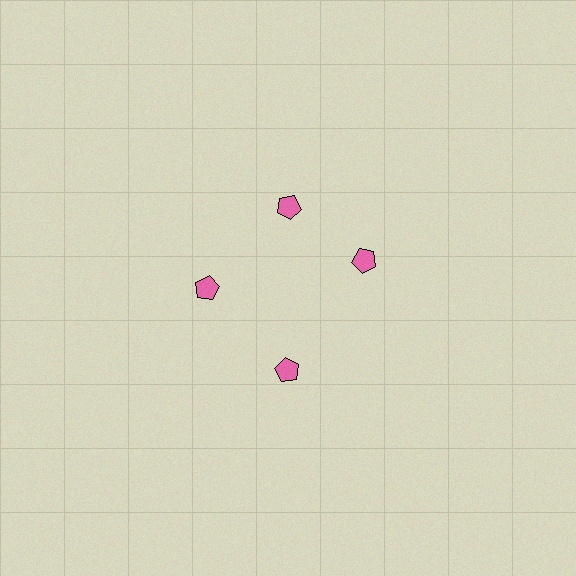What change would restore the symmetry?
The symmetry would be restored by rotating it back into even spacing with its neighbors so that all 4 pentagons sit at equal angles and equal distance from the center.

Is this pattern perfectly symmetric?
No. The 4 pink pentagons are arranged in a ring, but one element near the 3 o'clock position is rotated out of alignment along the ring, breaking the 4-fold rotational symmetry.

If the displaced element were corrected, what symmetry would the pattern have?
It would have 4-fold rotational symmetry — the pattern would map onto itself every 90 degrees.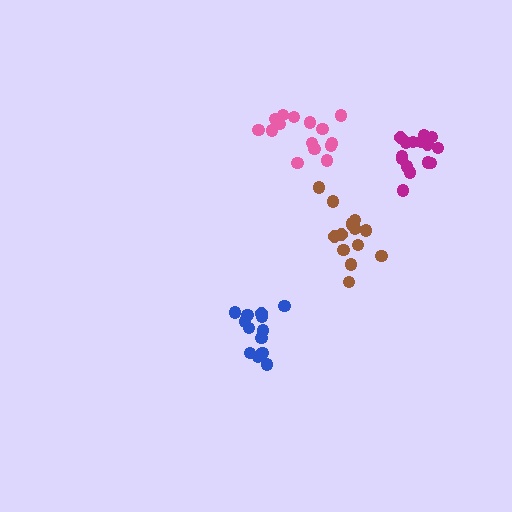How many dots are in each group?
Group 1: 15 dots, Group 2: 13 dots, Group 3: 15 dots, Group 4: 14 dots (57 total).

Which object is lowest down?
The blue cluster is bottommost.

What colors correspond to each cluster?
The clusters are colored: pink, blue, magenta, brown.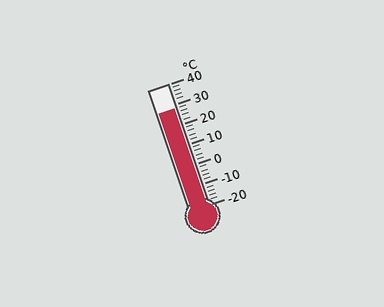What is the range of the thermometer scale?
The thermometer scale ranges from -20°C to 40°C.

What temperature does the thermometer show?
The thermometer shows approximately 28°C.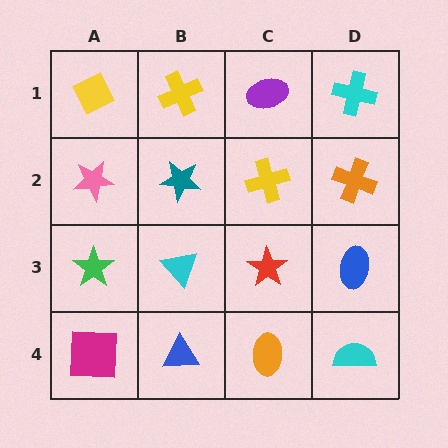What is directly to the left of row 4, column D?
An orange ellipse.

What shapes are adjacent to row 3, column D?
An orange cross (row 2, column D), a cyan semicircle (row 4, column D), a red star (row 3, column C).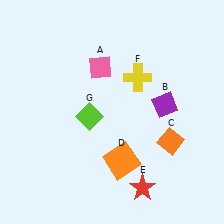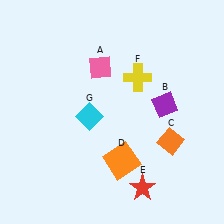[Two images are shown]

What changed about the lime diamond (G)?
In Image 1, G is lime. In Image 2, it changed to cyan.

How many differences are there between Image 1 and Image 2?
There is 1 difference between the two images.